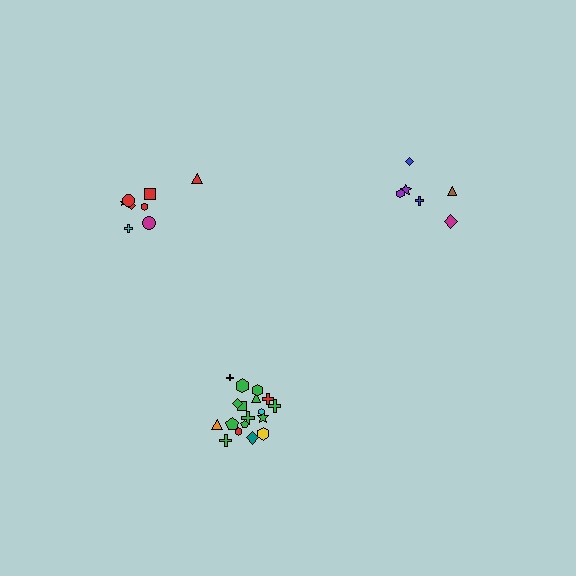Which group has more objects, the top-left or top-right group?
The top-left group.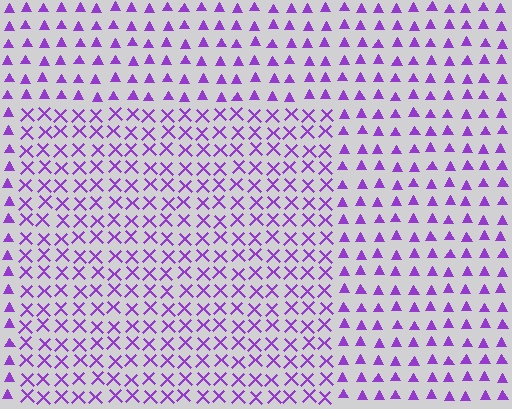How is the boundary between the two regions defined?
The boundary is defined by a change in element shape: X marks inside vs. triangles outside. All elements share the same color and spacing.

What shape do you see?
I see a rectangle.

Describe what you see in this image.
The image is filled with small purple elements arranged in a uniform grid. A rectangle-shaped region contains X marks, while the surrounding area contains triangles. The boundary is defined purely by the change in element shape.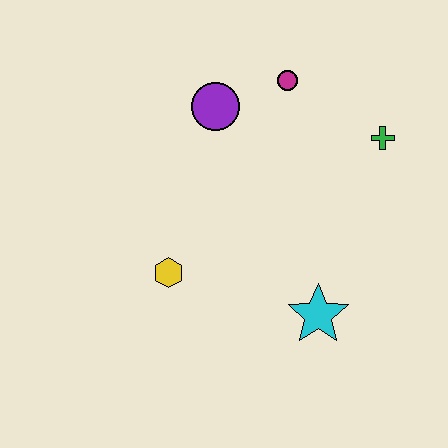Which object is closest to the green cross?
The magenta circle is closest to the green cross.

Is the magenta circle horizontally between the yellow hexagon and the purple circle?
No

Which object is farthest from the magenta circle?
The cyan star is farthest from the magenta circle.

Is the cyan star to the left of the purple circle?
No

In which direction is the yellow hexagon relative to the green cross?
The yellow hexagon is to the left of the green cross.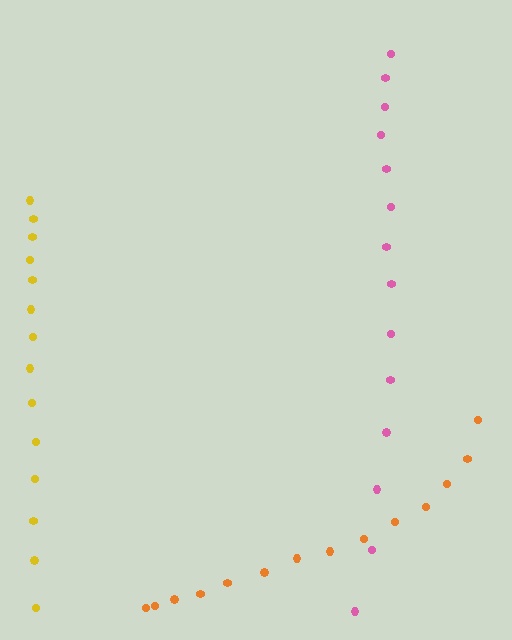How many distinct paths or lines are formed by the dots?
There are 3 distinct paths.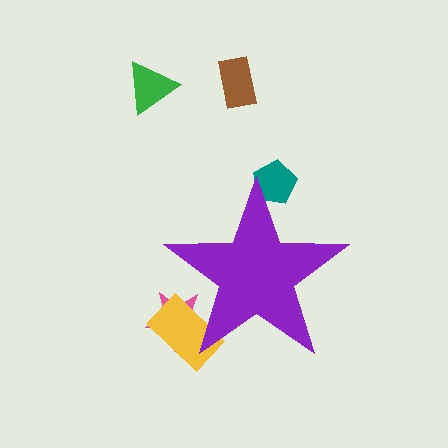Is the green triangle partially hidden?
No, the green triangle is fully visible.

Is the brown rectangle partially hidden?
No, the brown rectangle is fully visible.